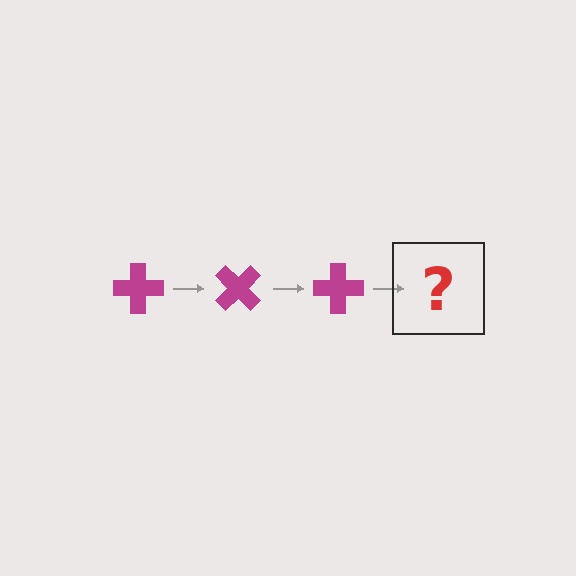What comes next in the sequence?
The next element should be a magenta cross rotated 135 degrees.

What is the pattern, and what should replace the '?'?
The pattern is that the cross rotates 45 degrees each step. The '?' should be a magenta cross rotated 135 degrees.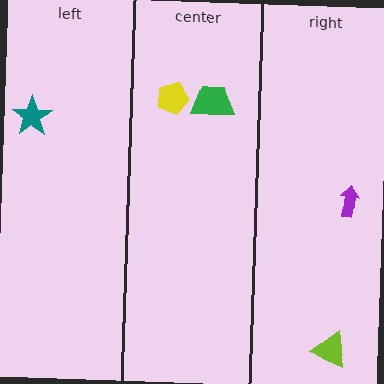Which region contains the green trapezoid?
The center region.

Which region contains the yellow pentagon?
The center region.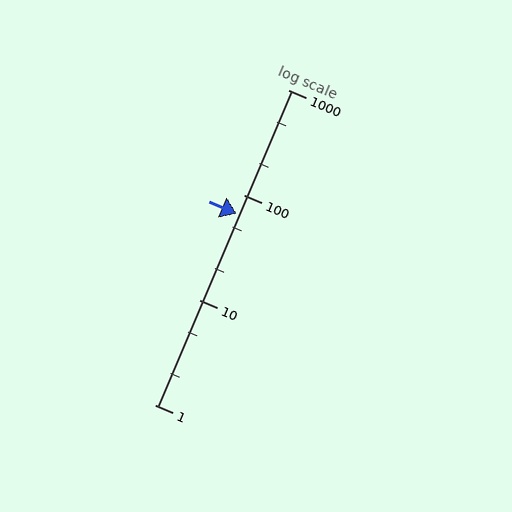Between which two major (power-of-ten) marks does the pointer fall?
The pointer is between 10 and 100.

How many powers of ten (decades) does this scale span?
The scale spans 3 decades, from 1 to 1000.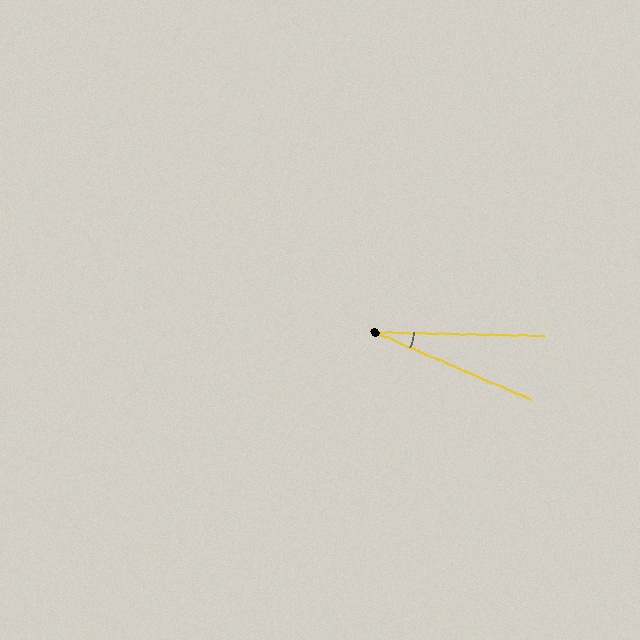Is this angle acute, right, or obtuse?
It is acute.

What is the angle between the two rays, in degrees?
Approximately 22 degrees.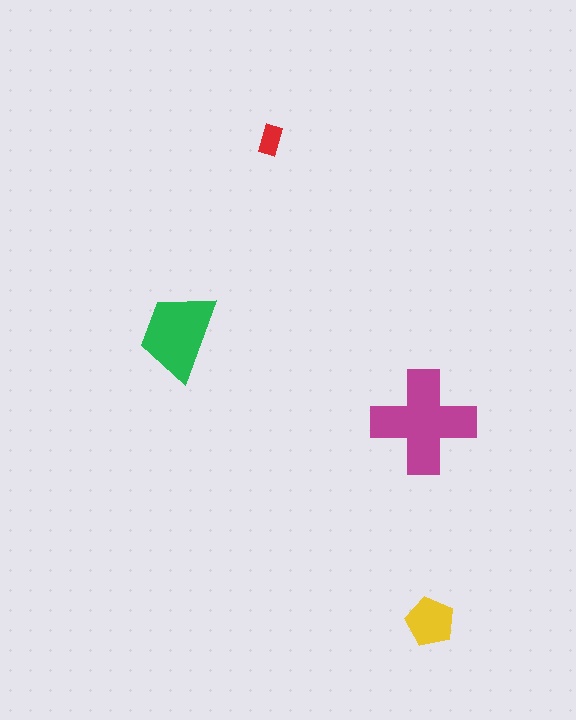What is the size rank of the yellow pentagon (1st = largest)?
3rd.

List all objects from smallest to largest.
The red rectangle, the yellow pentagon, the green trapezoid, the magenta cross.